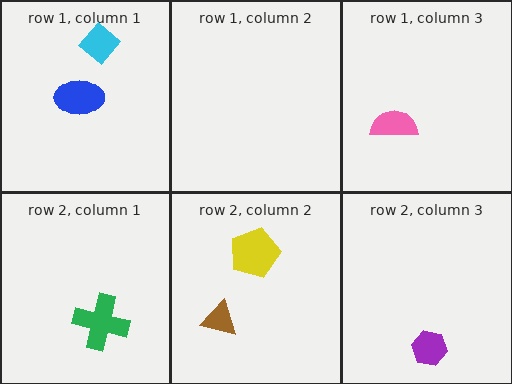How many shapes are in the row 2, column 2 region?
2.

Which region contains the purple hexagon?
The row 2, column 3 region.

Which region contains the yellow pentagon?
The row 2, column 2 region.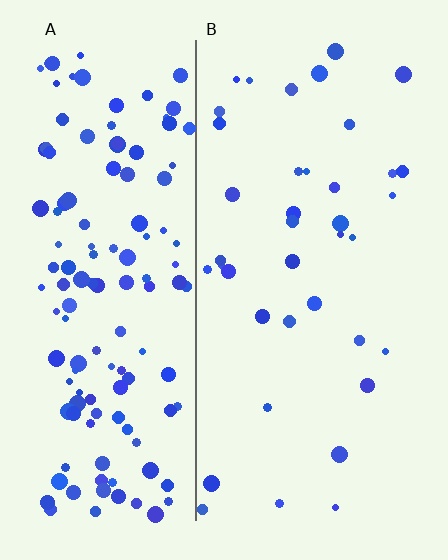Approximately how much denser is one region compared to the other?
Approximately 3.6× — region A over region B.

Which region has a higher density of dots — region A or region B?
A (the left).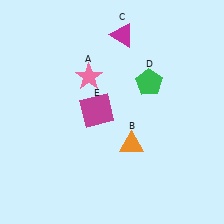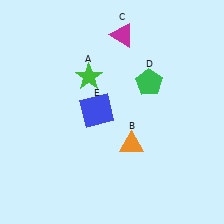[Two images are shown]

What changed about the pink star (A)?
In Image 1, A is pink. In Image 2, it changed to green.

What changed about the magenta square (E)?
In Image 1, E is magenta. In Image 2, it changed to blue.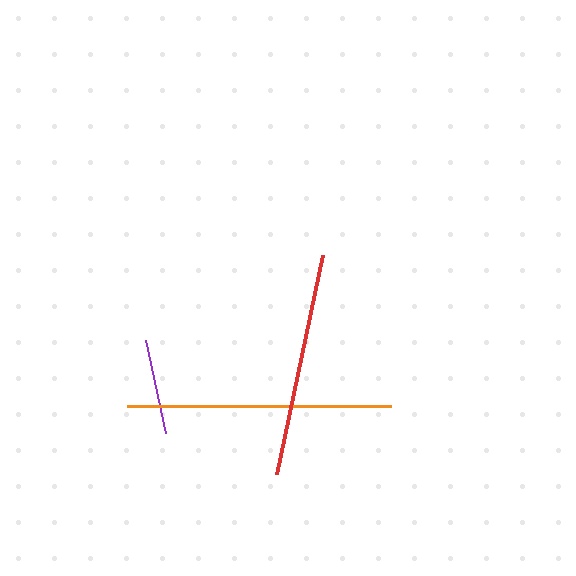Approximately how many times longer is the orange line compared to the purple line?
The orange line is approximately 2.8 times the length of the purple line.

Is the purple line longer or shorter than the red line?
The red line is longer than the purple line.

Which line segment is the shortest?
The purple line is the shortest at approximately 95 pixels.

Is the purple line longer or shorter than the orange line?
The orange line is longer than the purple line.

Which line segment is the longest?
The orange line is the longest at approximately 263 pixels.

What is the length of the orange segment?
The orange segment is approximately 263 pixels long.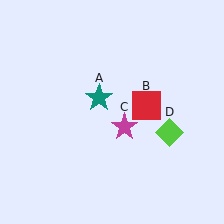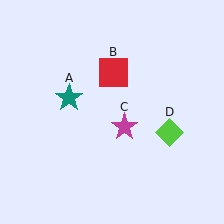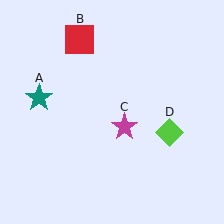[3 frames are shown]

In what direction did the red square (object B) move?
The red square (object B) moved up and to the left.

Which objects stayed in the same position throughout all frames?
Magenta star (object C) and lime diamond (object D) remained stationary.